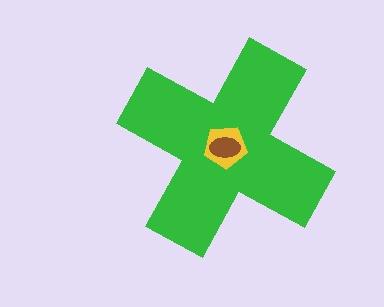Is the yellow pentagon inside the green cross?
Yes.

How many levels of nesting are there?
3.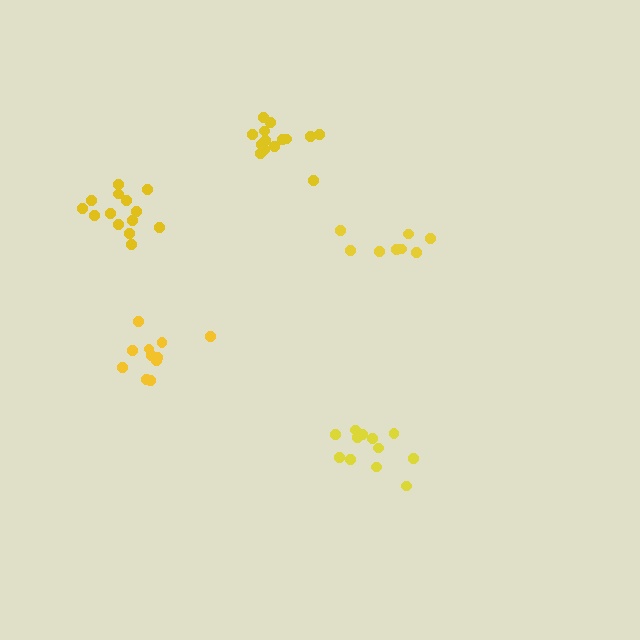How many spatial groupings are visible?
There are 5 spatial groupings.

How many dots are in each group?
Group 1: 14 dots, Group 2: 11 dots, Group 3: 12 dots, Group 4: 14 dots, Group 5: 8 dots (59 total).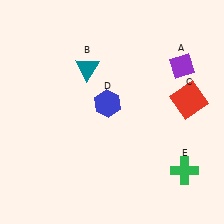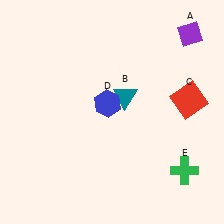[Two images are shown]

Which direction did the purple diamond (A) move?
The purple diamond (A) moved up.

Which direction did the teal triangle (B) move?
The teal triangle (B) moved right.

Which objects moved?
The objects that moved are: the purple diamond (A), the teal triangle (B).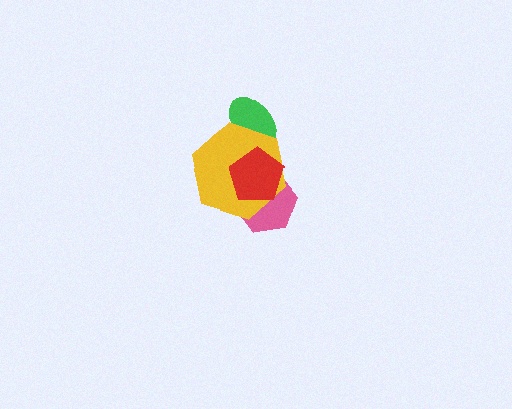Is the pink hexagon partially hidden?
Yes, it is partially covered by another shape.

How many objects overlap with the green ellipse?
1 object overlaps with the green ellipse.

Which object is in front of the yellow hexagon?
The red pentagon is in front of the yellow hexagon.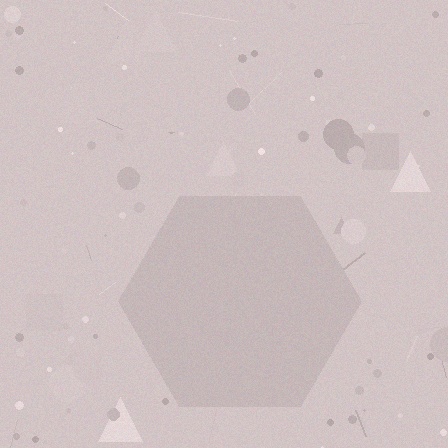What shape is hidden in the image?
A hexagon is hidden in the image.